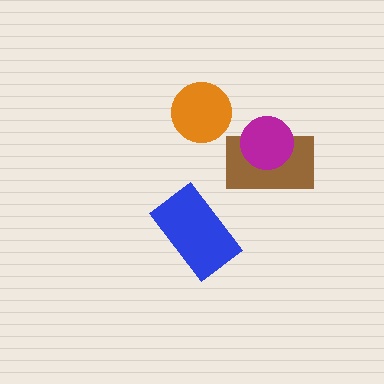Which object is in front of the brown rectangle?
The magenta circle is in front of the brown rectangle.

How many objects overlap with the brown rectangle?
1 object overlaps with the brown rectangle.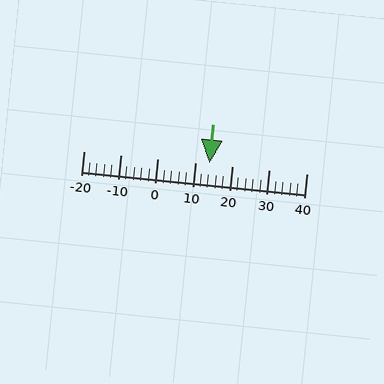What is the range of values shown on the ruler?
The ruler shows values from -20 to 40.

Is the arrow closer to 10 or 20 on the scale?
The arrow is closer to 10.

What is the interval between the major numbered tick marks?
The major tick marks are spaced 10 units apart.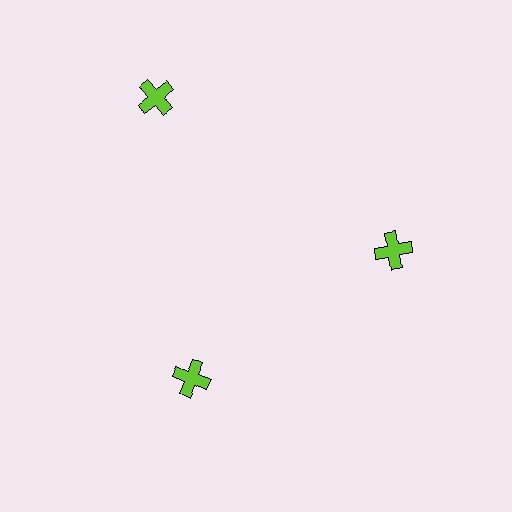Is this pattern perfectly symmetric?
No. The 3 lime crosses are arranged in a ring, but one element near the 11 o'clock position is pushed outward from the center, breaking the 3-fold rotational symmetry.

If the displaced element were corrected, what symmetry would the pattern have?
It would have 3-fold rotational symmetry — the pattern would map onto itself every 120 degrees.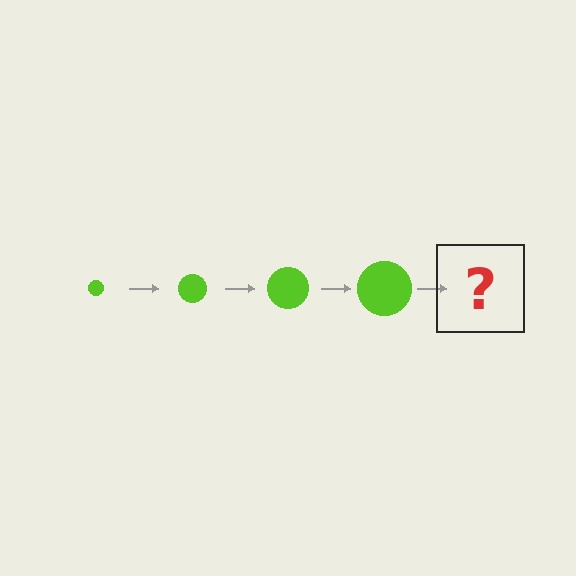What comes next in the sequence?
The next element should be a lime circle, larger than the previous one.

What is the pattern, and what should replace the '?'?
The pattern is that the circle gets progressively larger each step. The '?' should be a lime circle, larger than the previous one.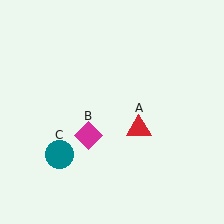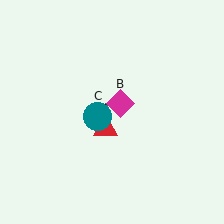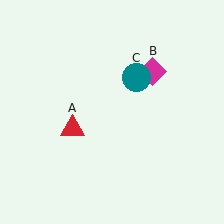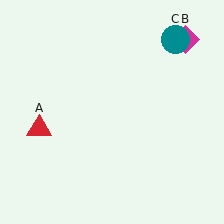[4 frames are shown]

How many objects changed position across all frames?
3 objects changed position: red triangle (object A), magenta diamond (object B), teal circle (object C).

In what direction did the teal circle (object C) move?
The teal circle (object C) moved up and to the right.